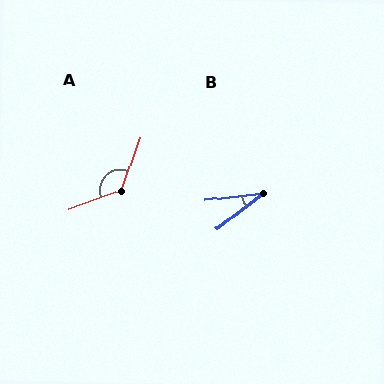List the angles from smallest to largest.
B (31°), A (129°).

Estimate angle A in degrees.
Approximately 129 degrees.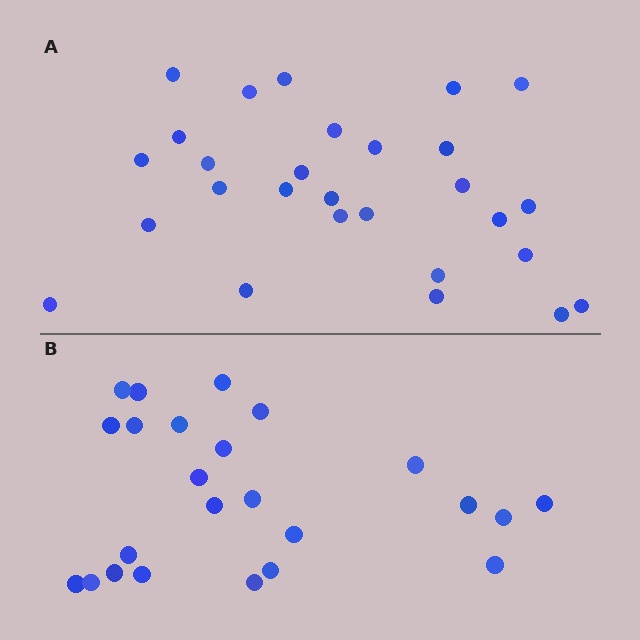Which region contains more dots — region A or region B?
Region A (the top region) has more dots.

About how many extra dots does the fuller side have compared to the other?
Region A has about 4 more dots than region B.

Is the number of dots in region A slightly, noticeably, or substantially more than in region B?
Region A has only slightly more — the two regions are fairly close. The ratio is roughly 1.2 to 1.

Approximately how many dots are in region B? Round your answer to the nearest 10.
About 20 dots. (The exact count is 24, which rounds to 20.)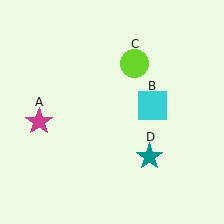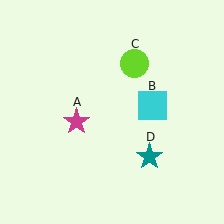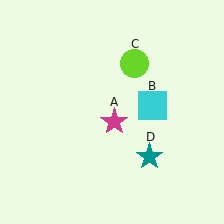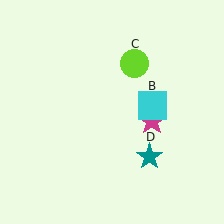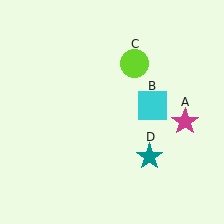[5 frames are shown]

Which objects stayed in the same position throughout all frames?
Cyan square (object B) and lime circle (object C) and teal star (object D) remained stationary.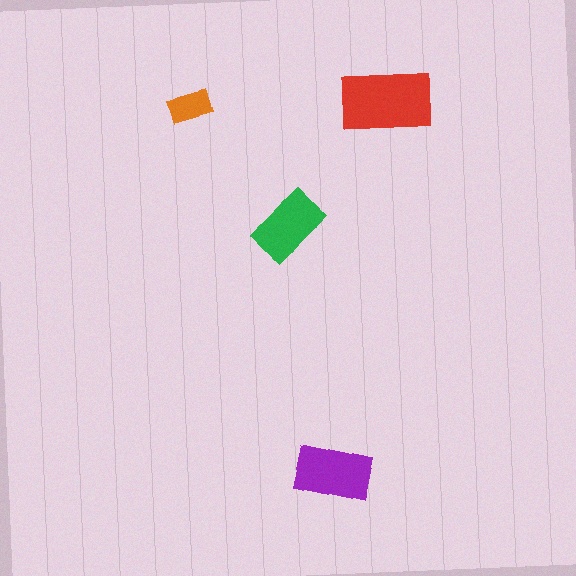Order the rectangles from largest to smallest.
the red one, the purple one, the green one, the orange one.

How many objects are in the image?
There are 4 objects in the image.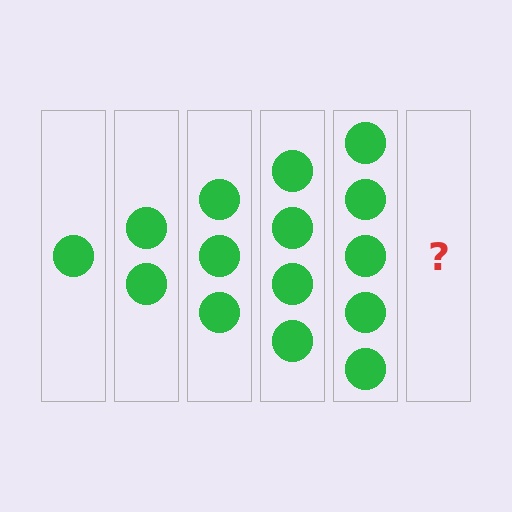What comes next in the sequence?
The next element should be 6 circles.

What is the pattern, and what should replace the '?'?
The pattern is that each step adds one more circle. The '?' should be 6 circles.